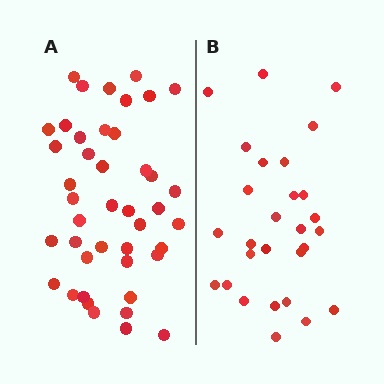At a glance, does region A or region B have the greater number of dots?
Region A (the left region) has more dots.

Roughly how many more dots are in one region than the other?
Region A has approximately 15 more dots than region B.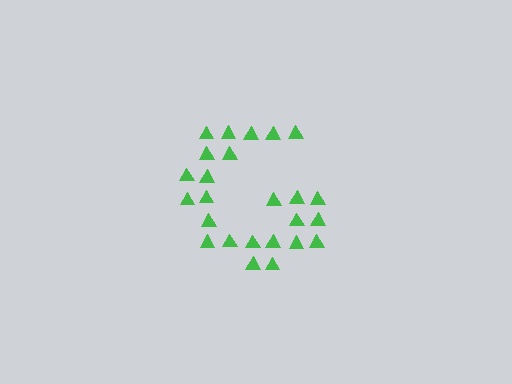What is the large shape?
The large shape is the letter G.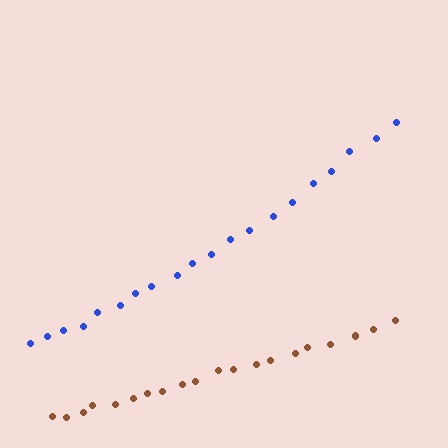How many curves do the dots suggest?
There are 2 distinct paths.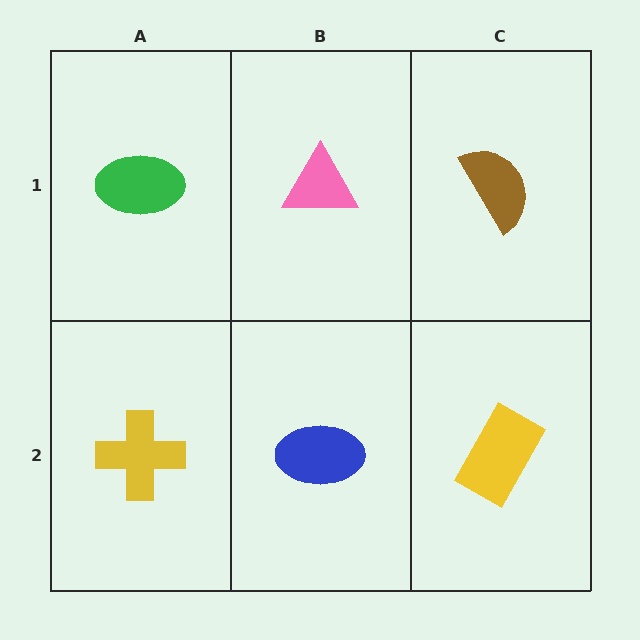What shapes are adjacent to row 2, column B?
A pink triangle (row 1, column B), a yellow cross (row 2, column A), a yellow rectangle (row 2, column C).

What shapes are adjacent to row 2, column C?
A brown semicircle (row 1, column C), a blue ellipse (row 2, column B).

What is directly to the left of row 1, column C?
A pink triangle.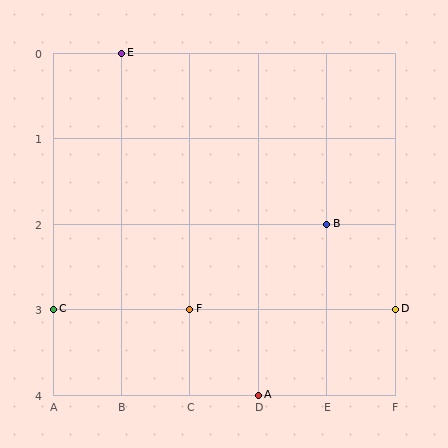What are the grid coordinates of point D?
Point D is at grid coordinates (F, 3).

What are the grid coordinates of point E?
Point E is at grid coordinates (B, 0).